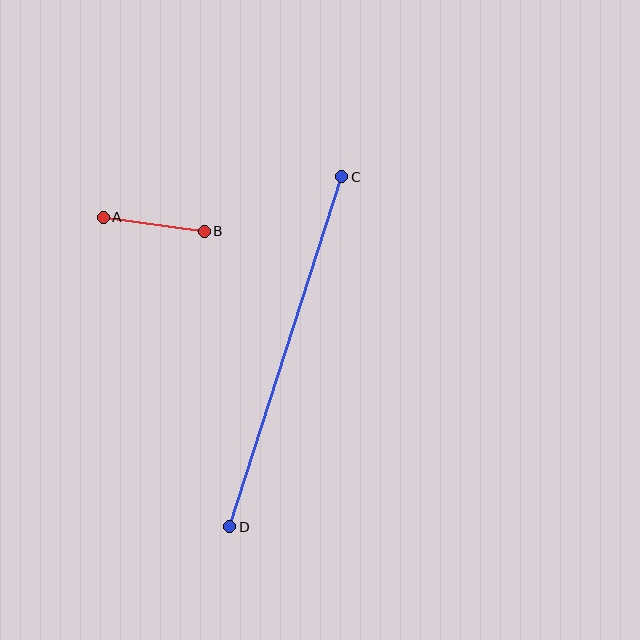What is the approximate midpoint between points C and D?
The midpoint is at approximately (286, 352) pixels.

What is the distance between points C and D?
The distance is approximately 367 pixels.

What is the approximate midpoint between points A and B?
The midpoint is at approximately (154, 224) pixels.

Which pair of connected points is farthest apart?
Points C and D are farthest apart.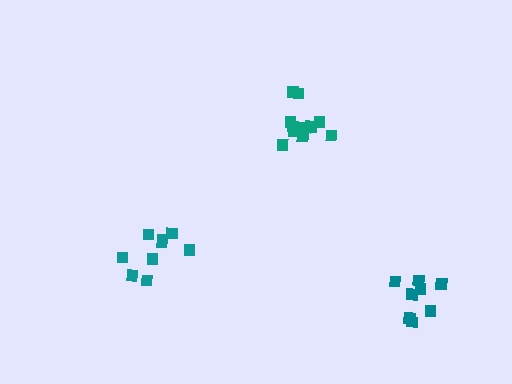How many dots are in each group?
Group 1: 11 dots, Group 2: 9 dots, Group 3: 8 dots (28 total).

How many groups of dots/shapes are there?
There are 3 groups.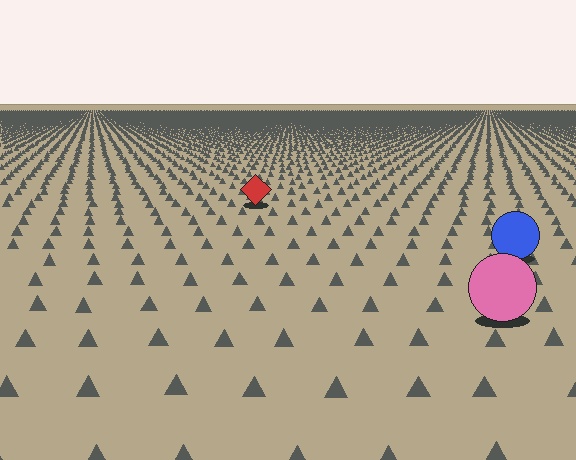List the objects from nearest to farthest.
From nearest to farthest: the pink circle, the blue circle, the red diamond.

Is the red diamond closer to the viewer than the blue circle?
No. The blue circle is closer — you can tell from the texture gradient: the ground texture is coarser near it.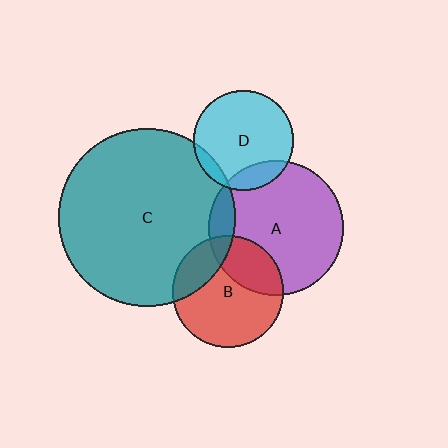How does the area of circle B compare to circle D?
Approximately 1.2 times.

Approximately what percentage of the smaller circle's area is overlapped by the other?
Approximately 20%.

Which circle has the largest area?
Circle C (teal).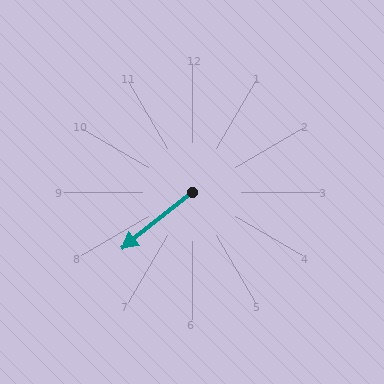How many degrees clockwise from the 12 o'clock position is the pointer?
Approximately 231 degrees.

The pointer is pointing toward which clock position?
Roughly 8 o'clock.